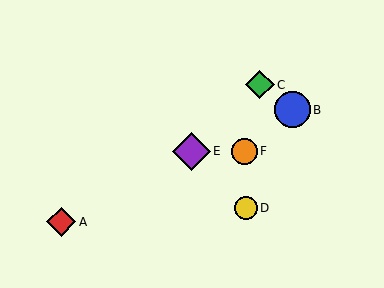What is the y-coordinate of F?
Object F is at y≈151.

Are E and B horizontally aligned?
No, E is at y≈151 and B is at y≈110.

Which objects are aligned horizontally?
Objects E, F are aligned horizontally.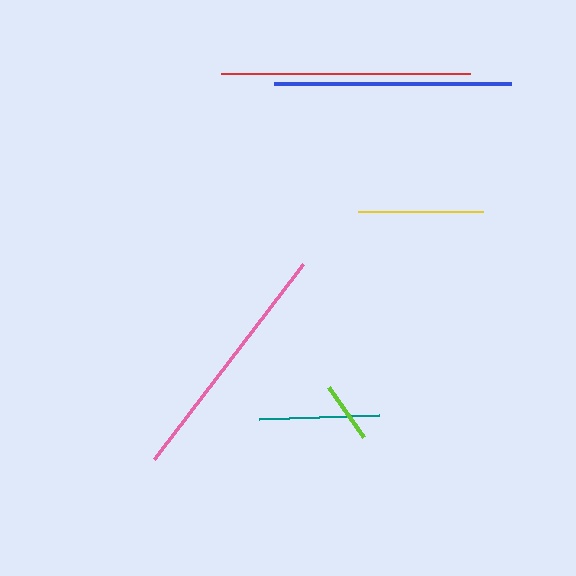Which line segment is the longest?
The red line is the longest at approximately 249 pixels.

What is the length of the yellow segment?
The yellow segment is approximately 125 pixels long.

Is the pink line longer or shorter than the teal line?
The pink line is longer than the teal line.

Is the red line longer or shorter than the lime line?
The red line is longer than the lime line.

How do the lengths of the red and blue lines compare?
The red and blue lines are approximately the same length.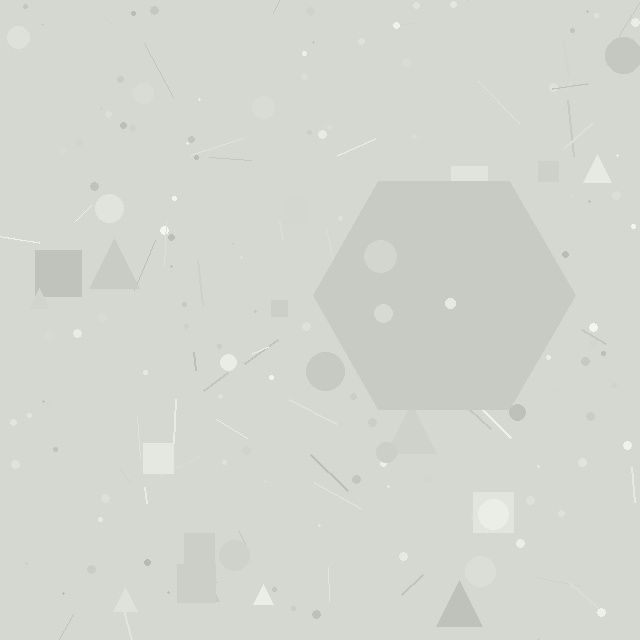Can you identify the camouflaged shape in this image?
The camouflaged shape is a hexagon.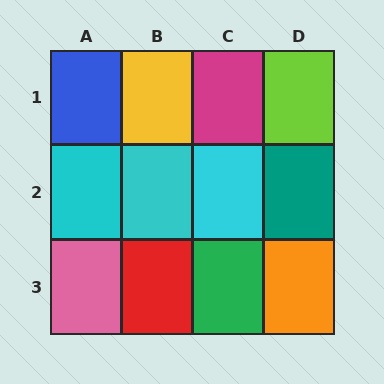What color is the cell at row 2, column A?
Cyan.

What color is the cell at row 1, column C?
Magenta.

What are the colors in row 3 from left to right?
Pink, red, green, orange.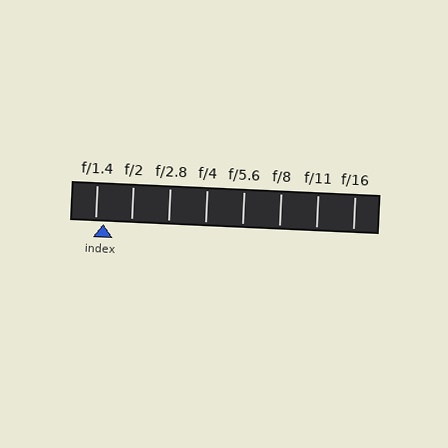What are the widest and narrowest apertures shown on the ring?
The widest aperture shown is f/1.4 and the narrowest is f/16.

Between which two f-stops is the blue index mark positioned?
The index mark is between f/1.4 and f/2.